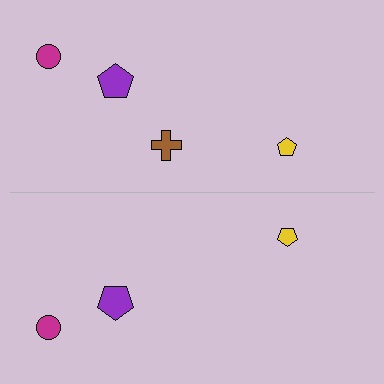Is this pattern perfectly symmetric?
No, the pattern is not perfectly symmetric. A brown cross is missing from the bottom side.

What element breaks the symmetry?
A brown cross is missing from the bottom side.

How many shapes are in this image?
There are 7 shapes in this image.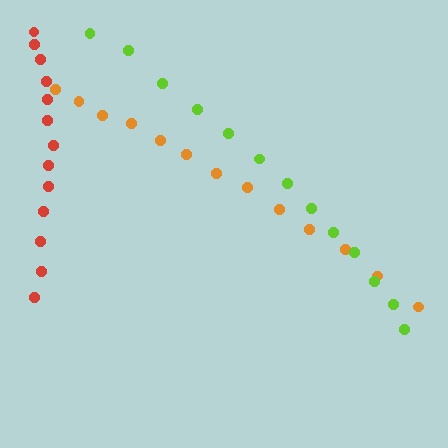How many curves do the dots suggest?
There are 3 distinct paths.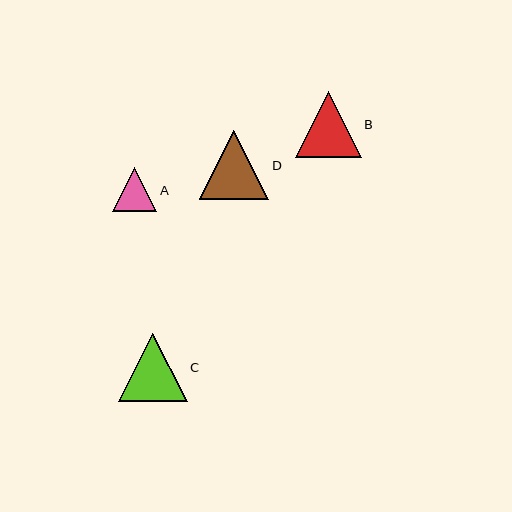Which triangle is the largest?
Triangle D is the largest with a size of approximately 70 pixels.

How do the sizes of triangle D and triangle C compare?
Triangle D and triangle C are approximately the same size.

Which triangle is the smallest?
Triangle A is the smallest with a size of approximately 44 pixels.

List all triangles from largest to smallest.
From largest to smallest: D, C, B, A.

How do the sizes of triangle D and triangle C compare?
Triangle D and triangle C are approximately the same size.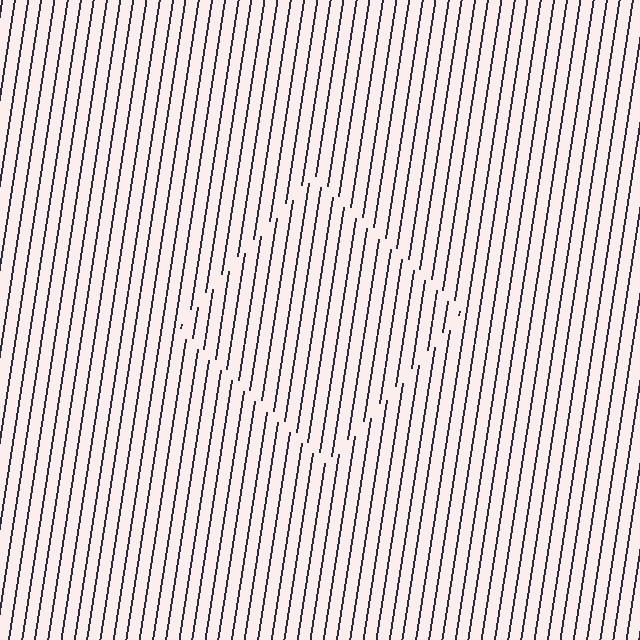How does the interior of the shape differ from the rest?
The interior of the shape contains the same grating, shifted by half a period — the contour is defined by the phase discontinuity where line-ends from the inner and outer gratings abut.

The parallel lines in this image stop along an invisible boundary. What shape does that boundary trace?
An illusory square. The interior of the shape contains the same grating, shifted by half a period — the contour is defined by the phase discontinuity where line-ends from the inner and outer gratings abut.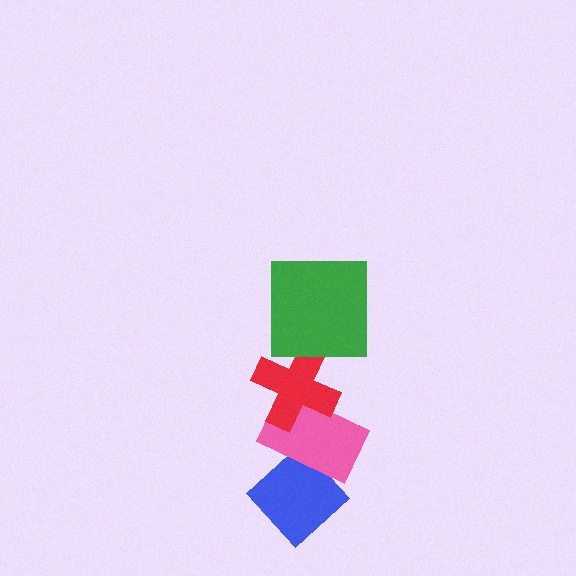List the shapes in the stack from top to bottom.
From top to bottom: the green square, the red cross, the pink rectangle, the blue diamond.